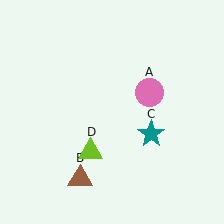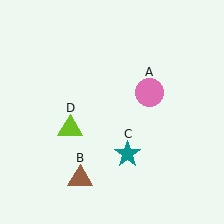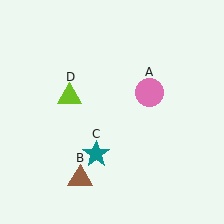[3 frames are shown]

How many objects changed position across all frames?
2 objects changed position: teal star (object C), lime triangle (object D).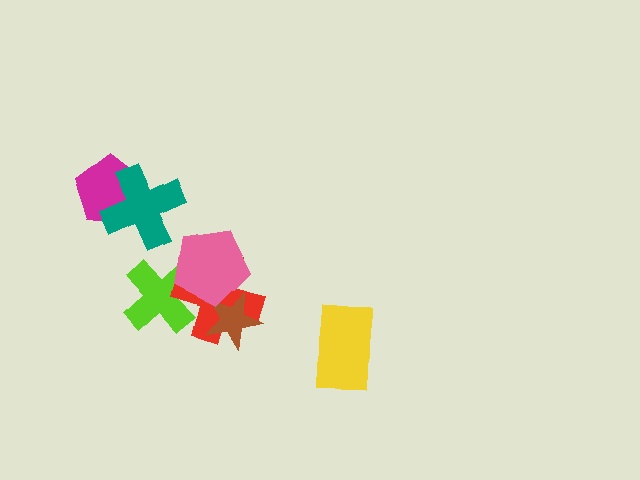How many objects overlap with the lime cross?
2 objects overlap with the lime cross.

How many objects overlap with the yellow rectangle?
0 objects overlap with the yellow rectangle.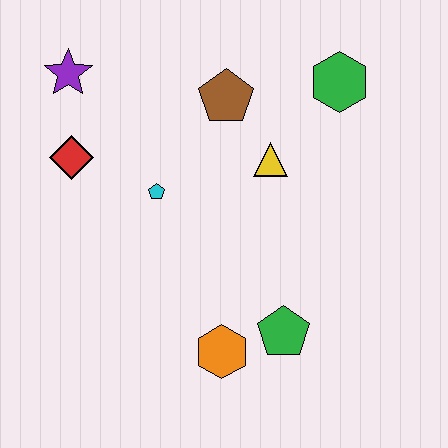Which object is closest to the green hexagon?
The yellow triangle is closest to the green hexagon.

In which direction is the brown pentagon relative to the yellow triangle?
The brown pentagon is above the yellow triangle.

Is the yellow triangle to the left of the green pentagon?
Yes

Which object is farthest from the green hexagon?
The orange hexagon is farthest from the green hexagon.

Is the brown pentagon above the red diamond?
Yes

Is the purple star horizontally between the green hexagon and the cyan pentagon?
No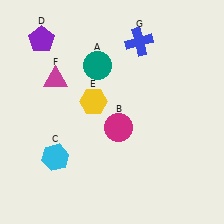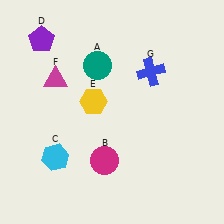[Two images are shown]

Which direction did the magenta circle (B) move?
The magenta circle (B) moved down.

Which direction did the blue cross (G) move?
The blue cross (G) moved down.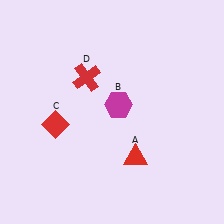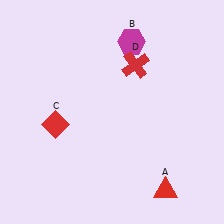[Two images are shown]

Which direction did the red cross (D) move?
The red cross (D) moved right.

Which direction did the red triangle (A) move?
The red triangle (A) moved down.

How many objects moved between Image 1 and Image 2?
3 objects moved between the two images.